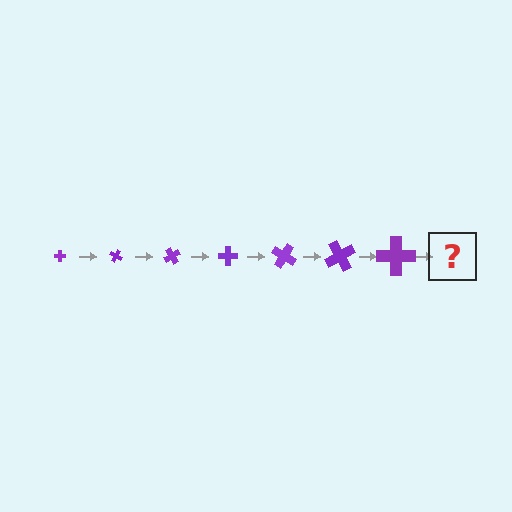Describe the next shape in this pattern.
It should be a cross, larger than the previous one and rotated 210 degrees from the start.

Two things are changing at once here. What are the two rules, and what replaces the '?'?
The two rules are that the cross grows larger each step and it rotates 30 degrees each step. The '?' should be a cross, larger than the previous one and rotated 210 degrees from the start.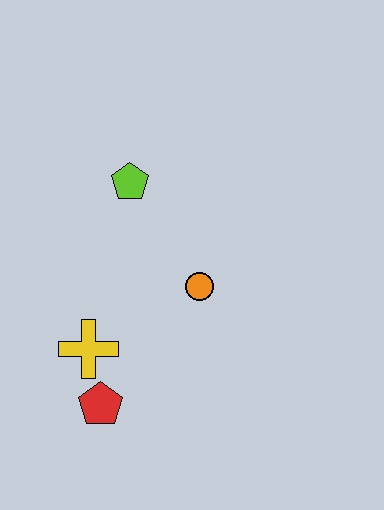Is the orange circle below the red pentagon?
No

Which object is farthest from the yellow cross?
The lime pentagon is farthest from the yellow cross.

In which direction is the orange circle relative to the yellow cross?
The orange circle is to the right of the yellow cross.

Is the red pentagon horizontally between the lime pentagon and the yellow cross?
Yes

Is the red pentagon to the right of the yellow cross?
Yes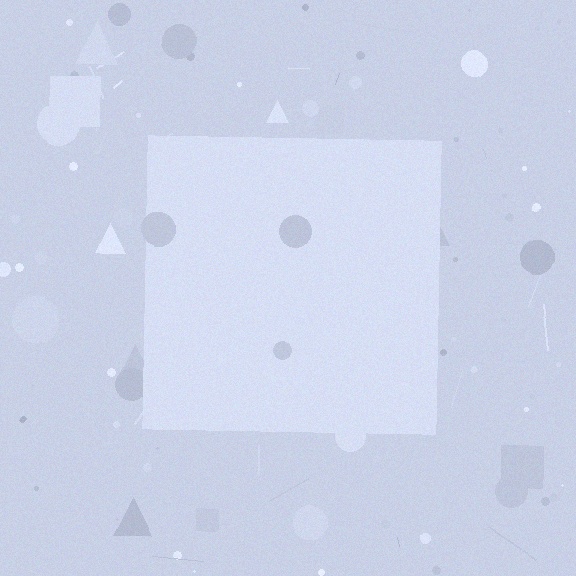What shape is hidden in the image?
A square is hidden in the image.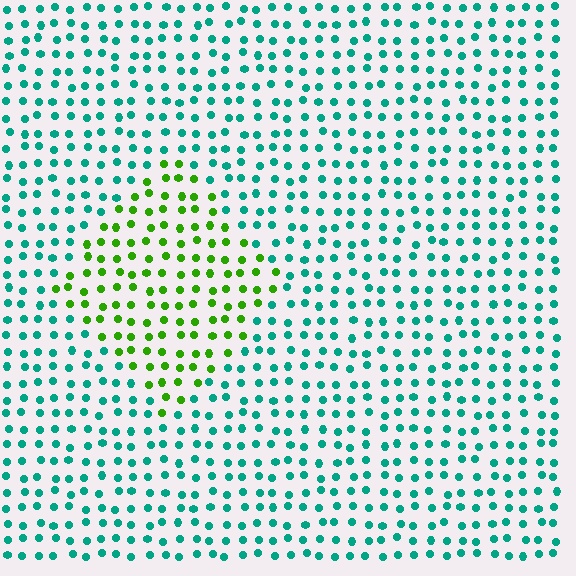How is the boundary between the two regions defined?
The boundary is defined purely by a slight shift in hue (about 63 degrees). Spacing, size, and orientation are identical on both sides.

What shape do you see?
I see a diamond.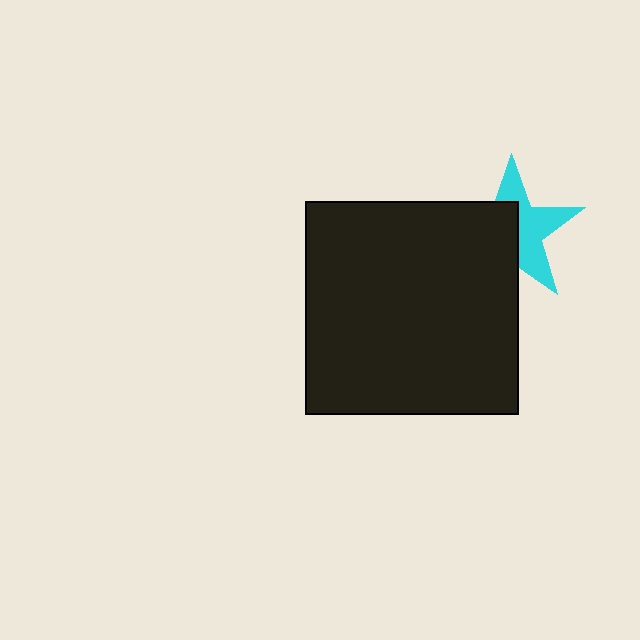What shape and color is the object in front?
The object in front is a black square.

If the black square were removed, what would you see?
You would see the complete cyan star.